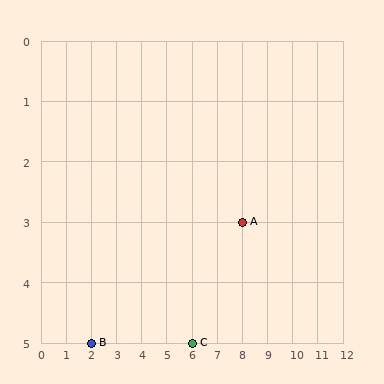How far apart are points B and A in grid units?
Points B and A are 6 columns and 2 rows apart (about 6.3 grid units diagonally).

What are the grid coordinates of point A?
Point A is at grid coordinates (8, 3).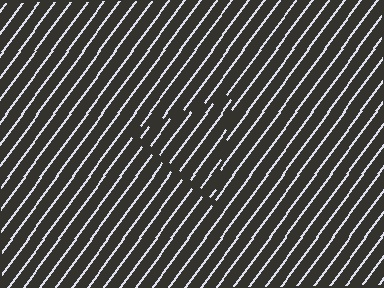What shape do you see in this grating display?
An illusory triangle. The interior of the shape contains the same grating, shifted by half a period — the contour is defined by the phase discontinuity where line-ends from the inner and outer gratings abut.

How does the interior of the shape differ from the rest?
The interior of the shape contains the same grating, shifted by half a period — the contour is defined by the phase discontinuity where line-ends from the inner and outer gratings abut.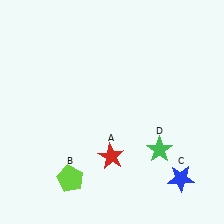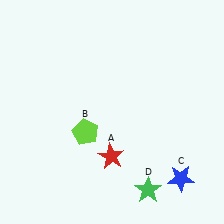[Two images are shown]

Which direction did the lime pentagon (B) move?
The lime pentagon (B) moved up.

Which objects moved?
The objects that moved are: the lime pentagon (B), the green star (D).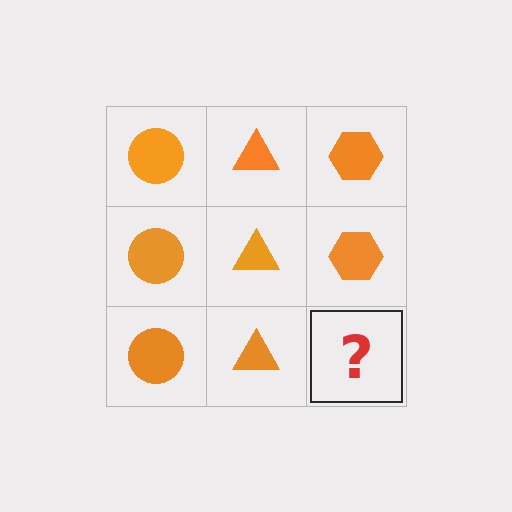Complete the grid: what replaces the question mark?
The question mark should be replaced with an orange hexagon.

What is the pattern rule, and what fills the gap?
The rule is that each column has a consistent shape. The gap should be filled with an orange hexagon.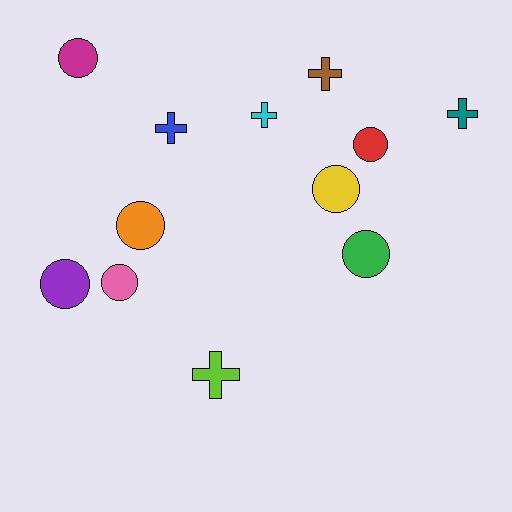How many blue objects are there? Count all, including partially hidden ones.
There is 1 blue object.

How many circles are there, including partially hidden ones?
There are 7 circles.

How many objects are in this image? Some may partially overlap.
There are 12 objects.